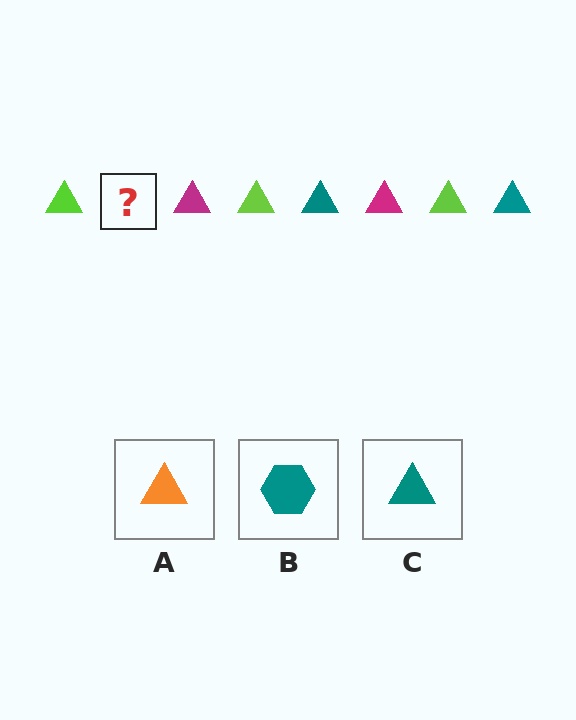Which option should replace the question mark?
Option C.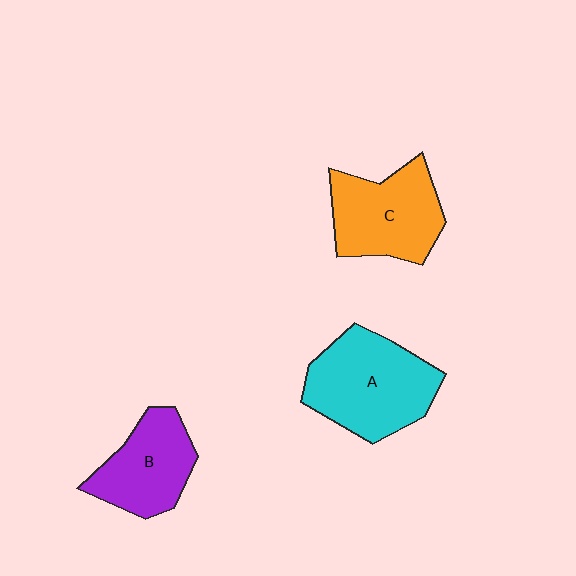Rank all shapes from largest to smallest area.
From largest to smallest: A (cyan), C (orange), B (purple).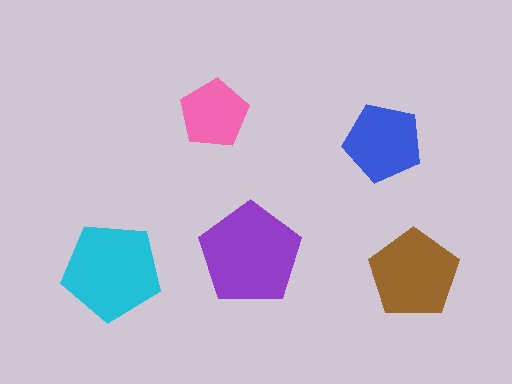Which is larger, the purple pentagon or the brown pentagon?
The purple one.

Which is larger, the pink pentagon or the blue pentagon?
The blue one.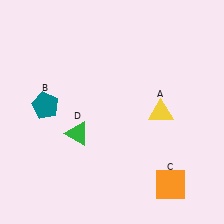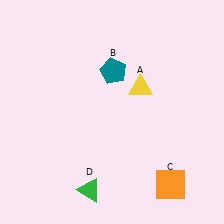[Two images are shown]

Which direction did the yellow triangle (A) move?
The yellow triangle (A) moved up.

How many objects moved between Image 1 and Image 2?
3 objects moved between the two images.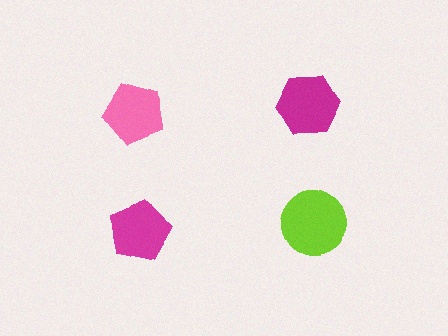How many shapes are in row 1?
2 shapes.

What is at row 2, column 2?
A lime circle.